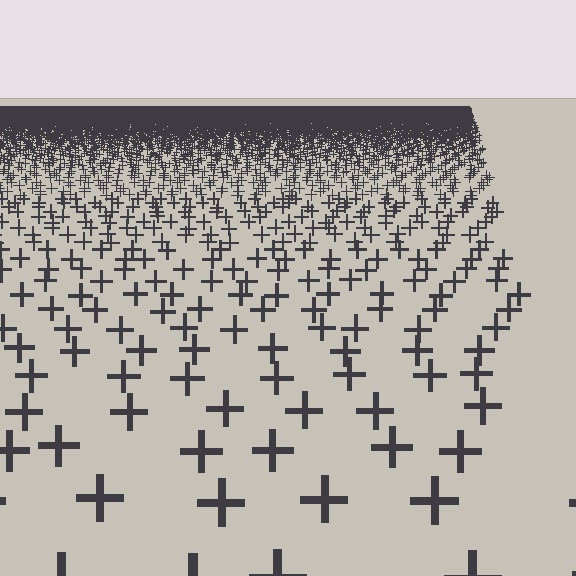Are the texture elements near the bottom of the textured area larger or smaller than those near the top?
Larger. Near the bottom, elements are closer to the viewer and appear at a bigger on-screen size.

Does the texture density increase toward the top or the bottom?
Density increases toward the top.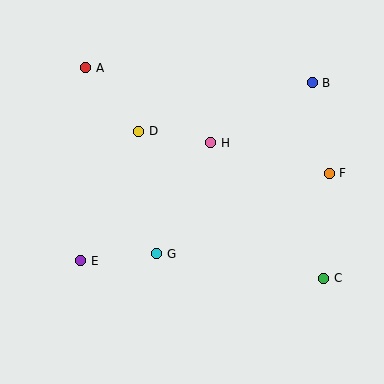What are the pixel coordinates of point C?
Point C is at (324, 278).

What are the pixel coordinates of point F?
Point F is at (329, 173).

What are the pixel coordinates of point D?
Point D is at (139, 131).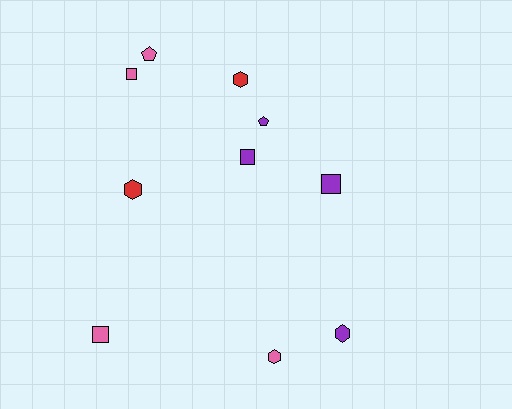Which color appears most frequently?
Purple, with 4 objects.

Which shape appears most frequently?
Hexagon, with 4 objects.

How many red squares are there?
There are no red squares.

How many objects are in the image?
There are 10 objects.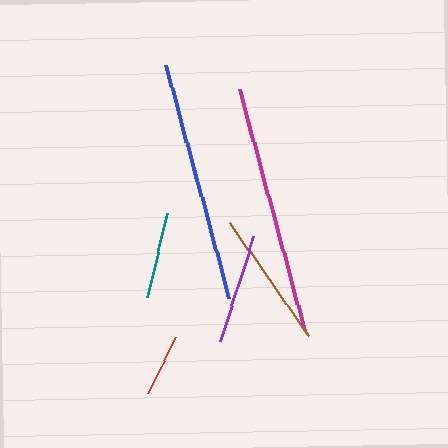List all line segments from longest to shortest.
From longest to shortest: magenta, blue, brown, purple, teal, red.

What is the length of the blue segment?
The blue segment is approximately 241 pixels long.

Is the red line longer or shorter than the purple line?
The purple line is longer than the red line.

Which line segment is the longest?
The magenta line is the longest at approximately 249 pixels.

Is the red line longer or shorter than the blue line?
The blue line is longer than the red line.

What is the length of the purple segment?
The purple segment is approximately 110 pixels long.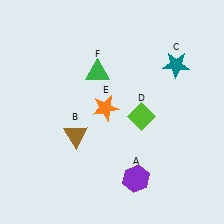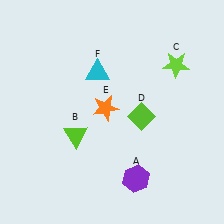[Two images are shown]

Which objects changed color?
B changed from brown to lime. C changed from teal to lime. F changed from green to cyan.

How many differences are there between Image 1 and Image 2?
There are 3 differences between the two images.